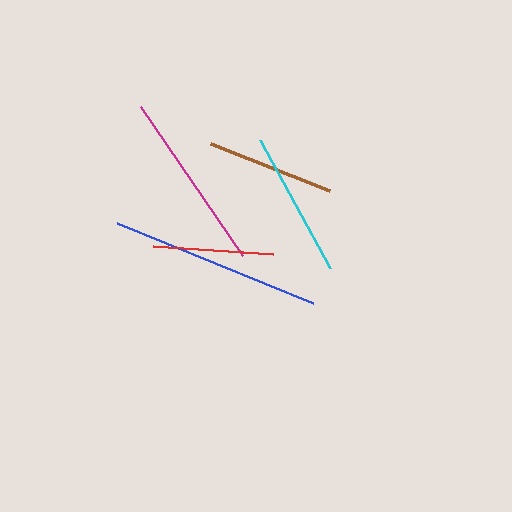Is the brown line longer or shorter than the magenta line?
The magenta line is longer than the brown line.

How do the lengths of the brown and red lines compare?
The brown and red lines are approximately the same length.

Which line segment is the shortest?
The red line is the shortest at approximately 120 pixels.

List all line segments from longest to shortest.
From longest to shortest: blue, magenta, cyan, brown, red.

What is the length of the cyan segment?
The cyan segment is approximately 146 pixels long.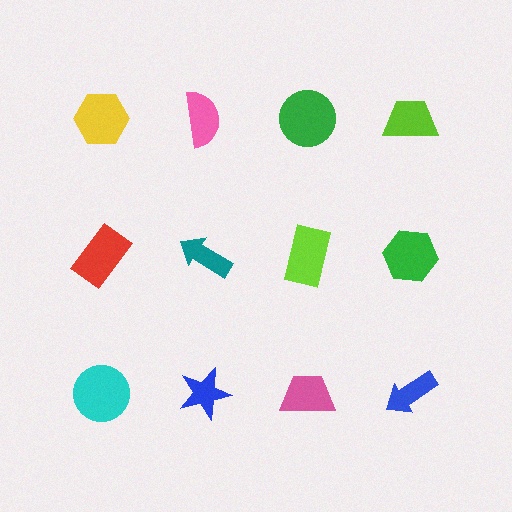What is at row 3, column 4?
A blue arrow.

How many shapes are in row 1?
4 shapes.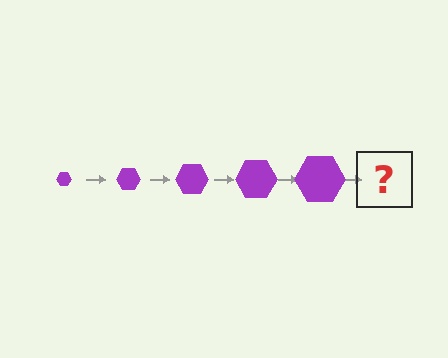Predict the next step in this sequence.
The next step is a purple hexagon, larger than the previous one.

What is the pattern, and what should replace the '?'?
The pattern is that the hexagon gets progressively larger each step. The '?' should be a purple hexagon, larger than the previous one.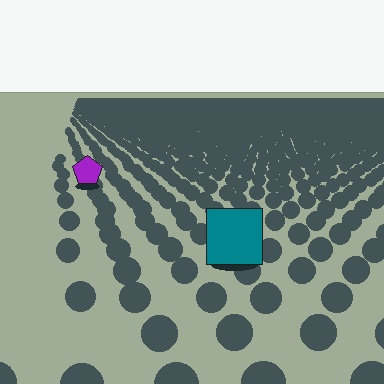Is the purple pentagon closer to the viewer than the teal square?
No. The teal square is closer — you can tell from the texture gradient: the ground texture is coarser near it.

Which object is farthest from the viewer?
The purple pentagon is farthest from the viewer. It appears smaller and the ground texture around it is denser.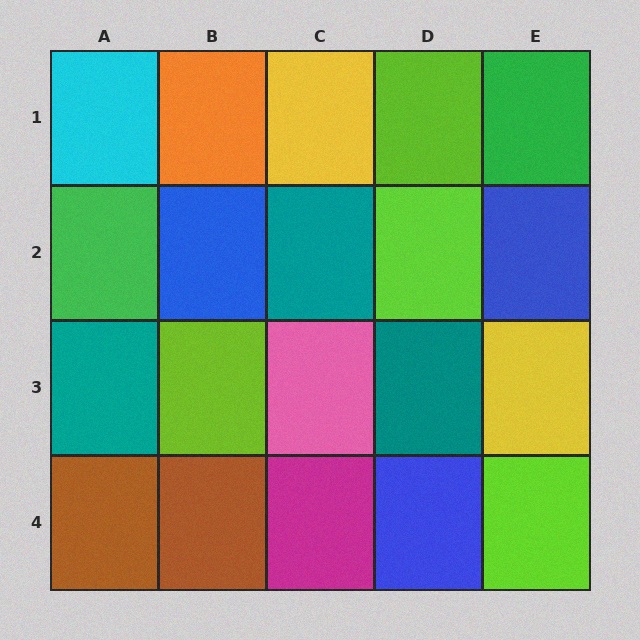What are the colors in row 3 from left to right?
Teal, lime, pink, teal, yellow.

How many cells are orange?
1 cell is orange.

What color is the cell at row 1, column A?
Cyan.